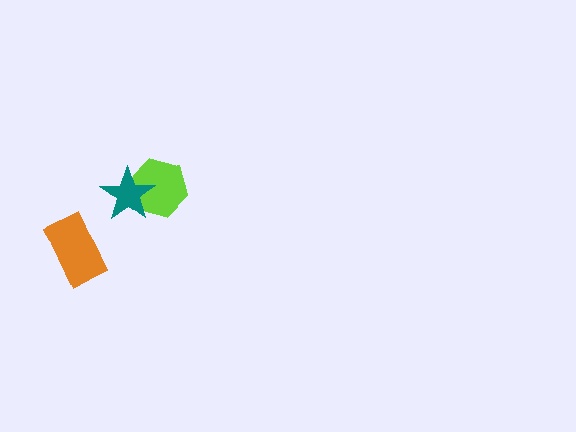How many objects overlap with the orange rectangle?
0 objects overlap with the orange rectangle.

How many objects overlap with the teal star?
1 object overlaps with the teal star.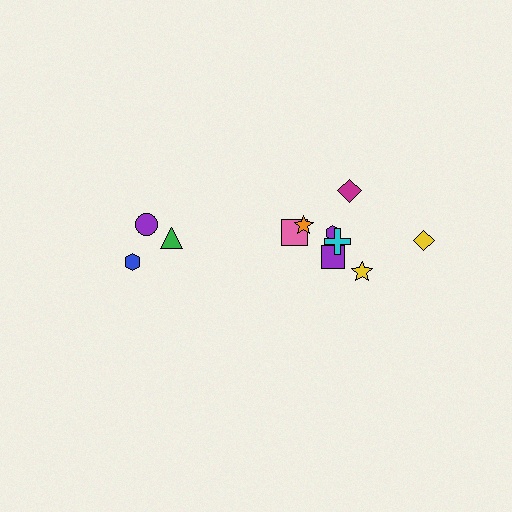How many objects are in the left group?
There are 3 objects.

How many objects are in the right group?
There are 8 objects.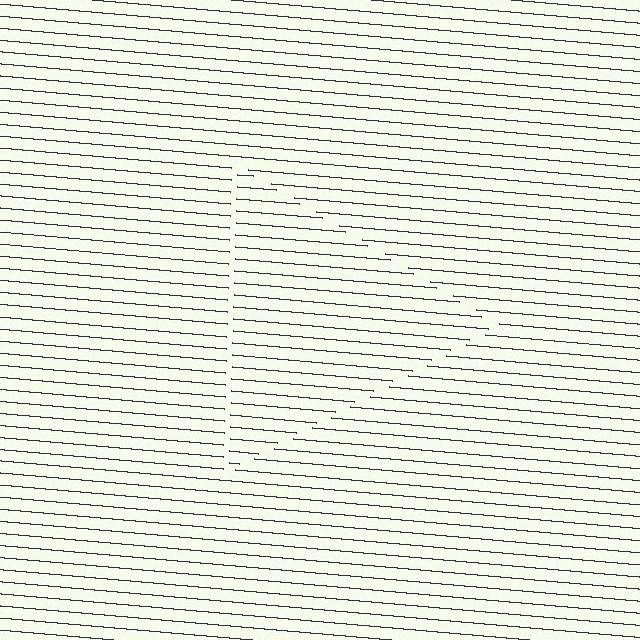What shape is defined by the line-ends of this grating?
An illusory triangle. The interior of the shape contains the same grating, shifted by half a period — the contour is defined by the phase discontinuity where line-ends from the inner and outer gratings abut.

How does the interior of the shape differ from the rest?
The interior of the shape contains the same grating, shifted by half a period — the contour is defined by the phase discontinuity where line-ends from the inner and outer gratings abut.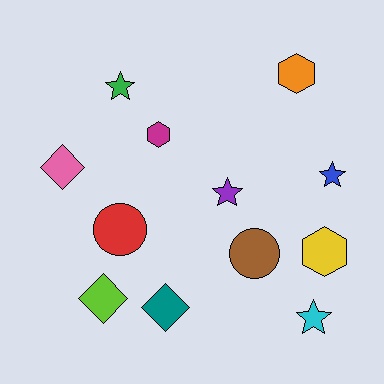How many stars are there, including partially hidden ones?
There are 4 stars.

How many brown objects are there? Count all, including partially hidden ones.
There is 1 brown object.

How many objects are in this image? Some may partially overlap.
There are 12 objects.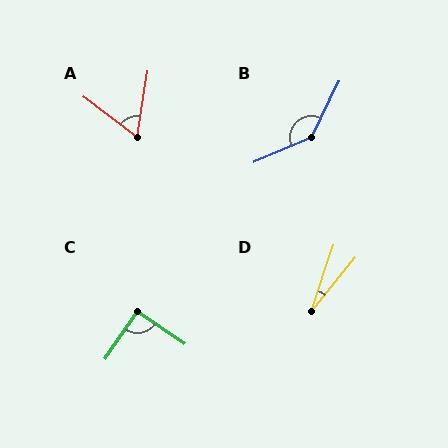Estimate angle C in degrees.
Approximately 90 degrees.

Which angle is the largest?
B, at approximately 138 degrees.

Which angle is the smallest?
D, at approximately 20 degrees.